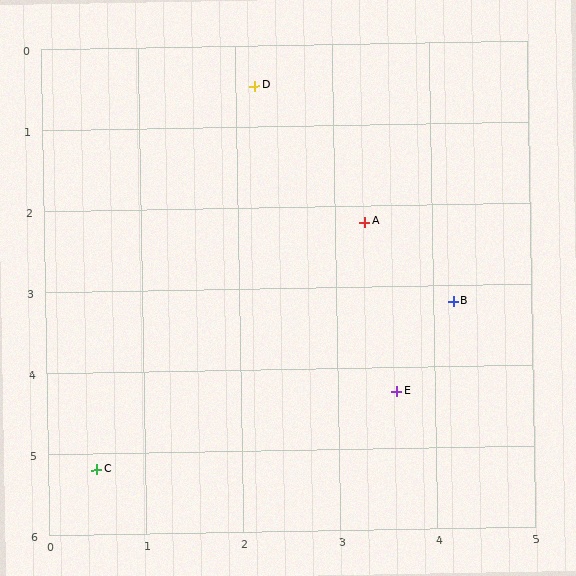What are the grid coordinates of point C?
Point C is at approximately (0.5, 5.2).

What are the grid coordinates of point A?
Point A is at approximately (3.3, 2.2).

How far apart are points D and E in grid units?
Points D and E are about 4.0 grid units apart.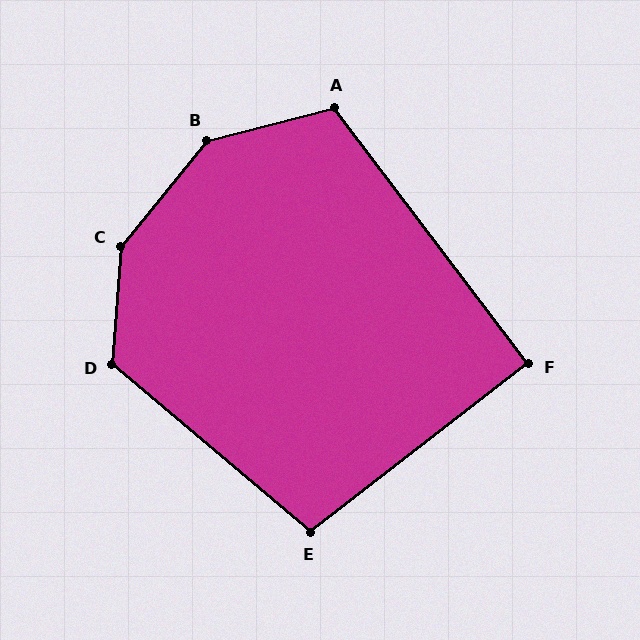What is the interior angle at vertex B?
Approximately 143 degrees (obtuse).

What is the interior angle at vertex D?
Approximately 126 degrees (obtuse).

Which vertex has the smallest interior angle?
F, at approximately 91 degrees.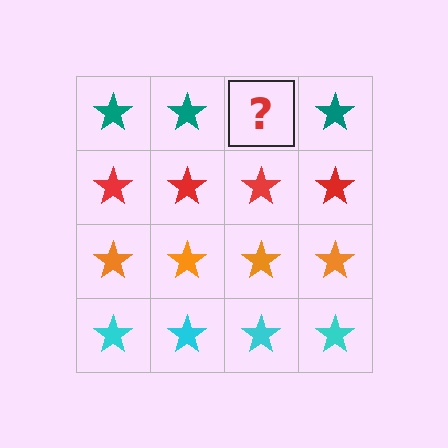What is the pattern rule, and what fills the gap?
The rule is that each row has a consistent color. The gap should be filled with a teal star.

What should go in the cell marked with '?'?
The missing cell should contain a teal star.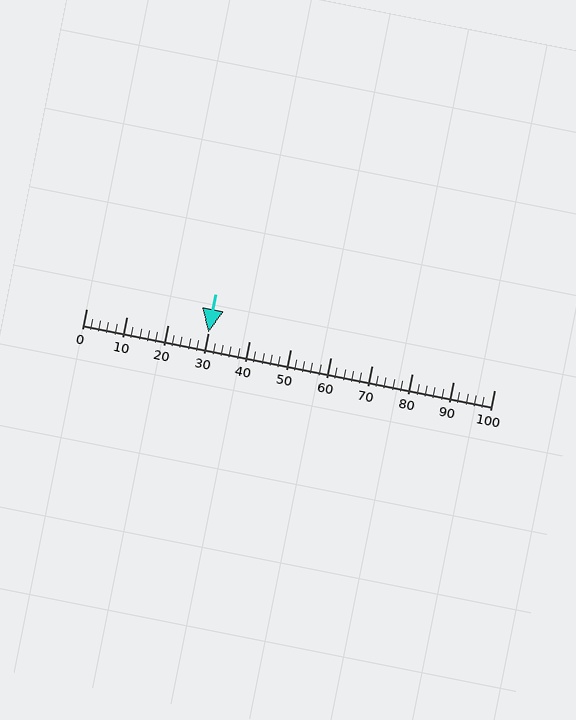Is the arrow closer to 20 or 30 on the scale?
The arrow is closer to 30.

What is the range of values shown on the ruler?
The ruler shows values from 0 to 100.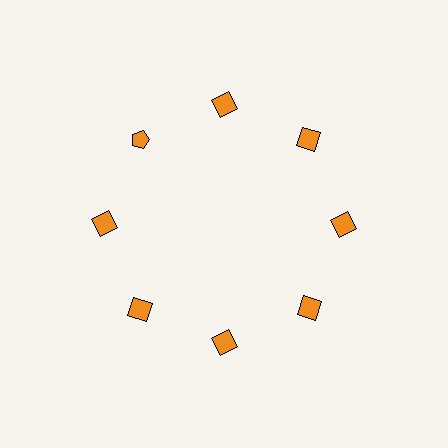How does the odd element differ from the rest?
It has a different shape: pentagon instead of square.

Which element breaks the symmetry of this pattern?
The orange pentagon at roughly the 10 o'clock position breaks the symmetry. All other shapes are orange squares.